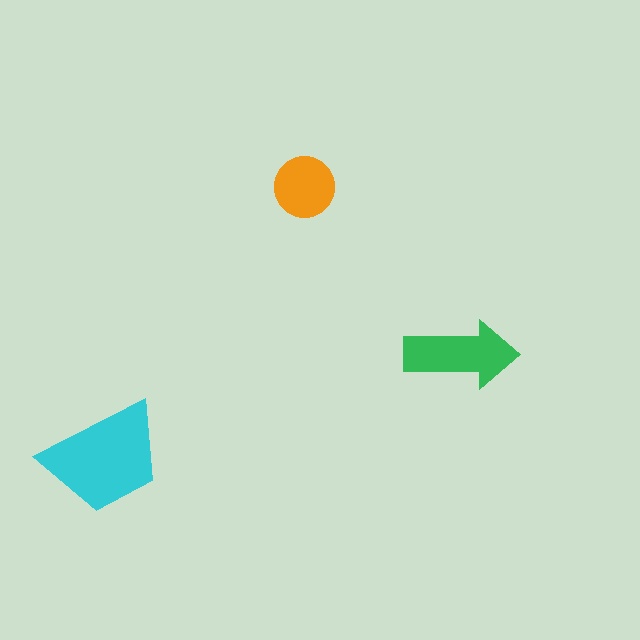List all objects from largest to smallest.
The cyan trapezoid, the green arrow, the orange circle.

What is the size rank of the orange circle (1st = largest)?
3rd.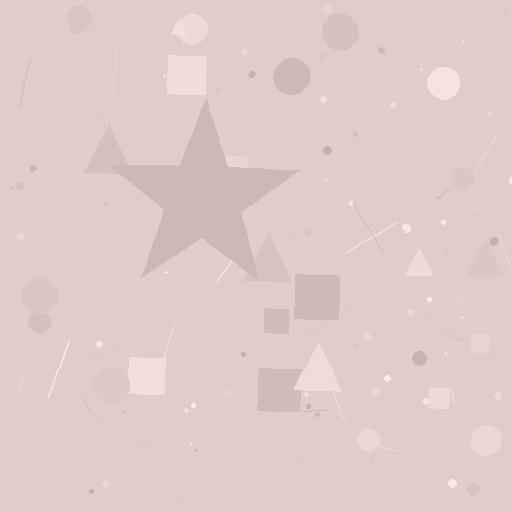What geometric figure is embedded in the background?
A star is embedded in the background.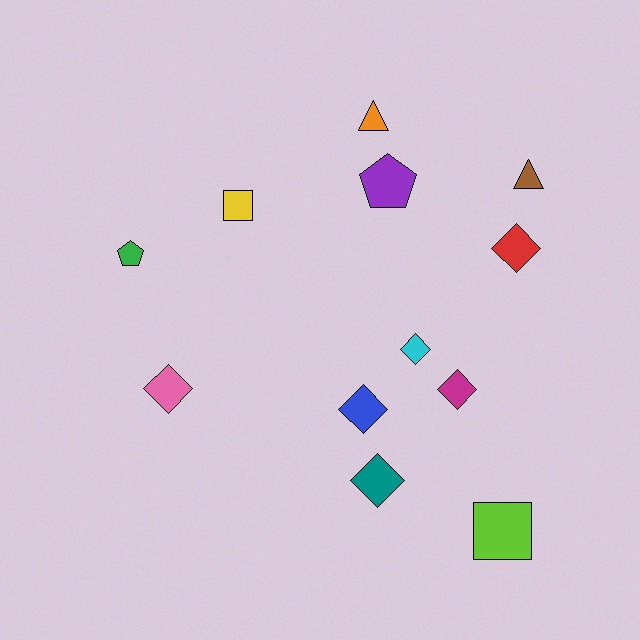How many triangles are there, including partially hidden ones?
There are 2 triangles.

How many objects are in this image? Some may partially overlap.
There are 12 objects.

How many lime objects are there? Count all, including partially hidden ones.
There is 1 lime object.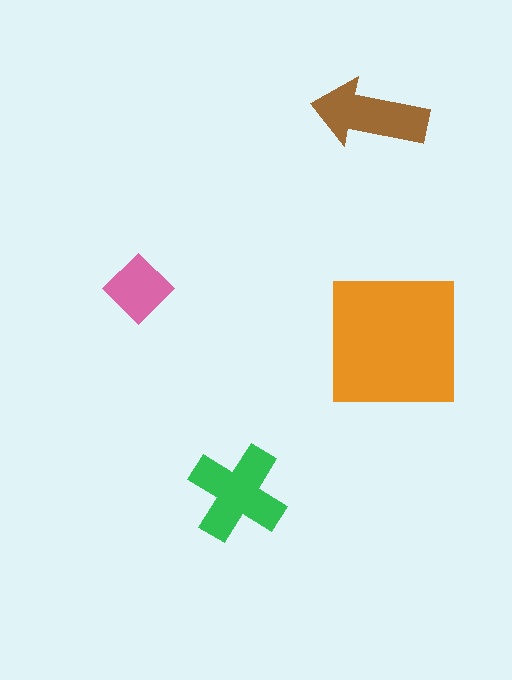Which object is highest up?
The brown arrow is topmost.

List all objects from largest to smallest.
The orange square, the green cross, the brown arrow, the pink diamond.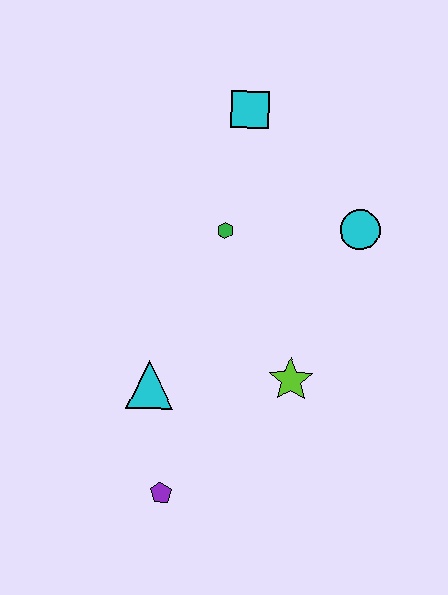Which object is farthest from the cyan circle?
The purple pentagon is farthest from the cyan circle.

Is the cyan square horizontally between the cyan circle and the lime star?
No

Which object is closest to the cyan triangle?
The purple pentagon is closest to the cyan triangle.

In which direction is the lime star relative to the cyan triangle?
The lime star is to the right of the cyan triangle.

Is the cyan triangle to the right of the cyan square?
No